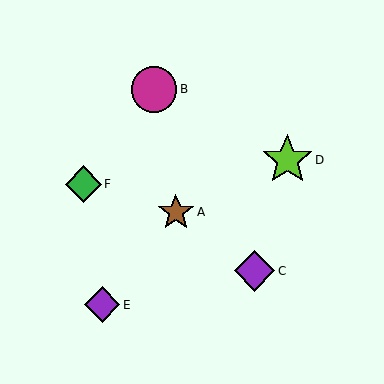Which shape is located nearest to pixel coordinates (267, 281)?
The purple diamond (labeled C) at (255, 271) is nearest to that location.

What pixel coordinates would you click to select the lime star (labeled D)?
Click at (287, 160) to select the lime star D.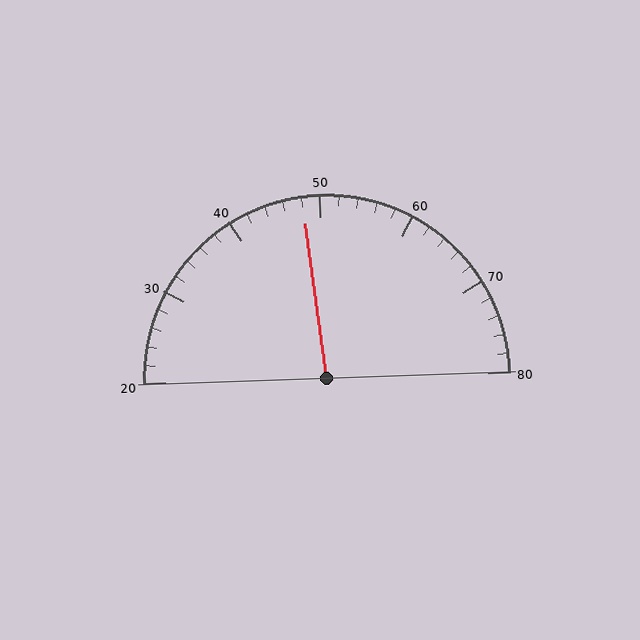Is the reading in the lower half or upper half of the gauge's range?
The reading is in the lower half of the range (20 to 80).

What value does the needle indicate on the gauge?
The needle indicates approximately 48.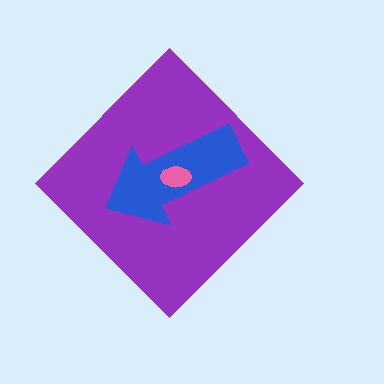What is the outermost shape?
The purple diamond.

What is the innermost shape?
The pink ellipse.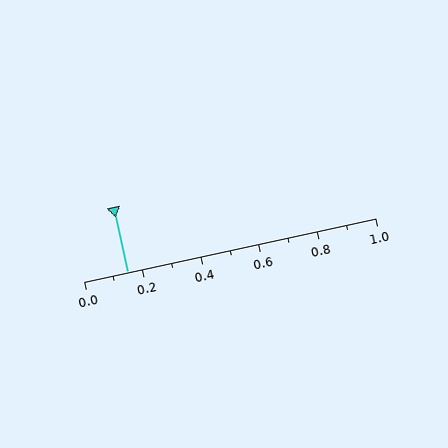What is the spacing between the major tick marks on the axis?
The major ticks are spaced 0.2 apart.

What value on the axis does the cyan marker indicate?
The marker indicates approximately 0.15.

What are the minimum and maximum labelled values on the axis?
The axis runs from 0.0 to 1.0.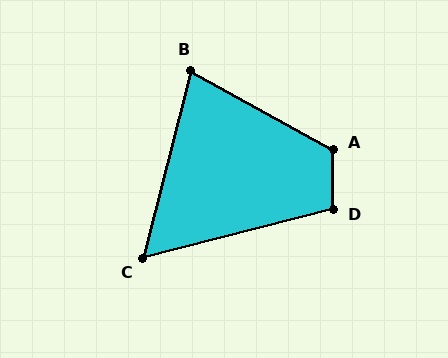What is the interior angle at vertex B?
Approximately 76 degrees (acute).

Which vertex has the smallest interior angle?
C, at approximately 61 degrees.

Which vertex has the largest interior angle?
A, at approximately 119 degrees.